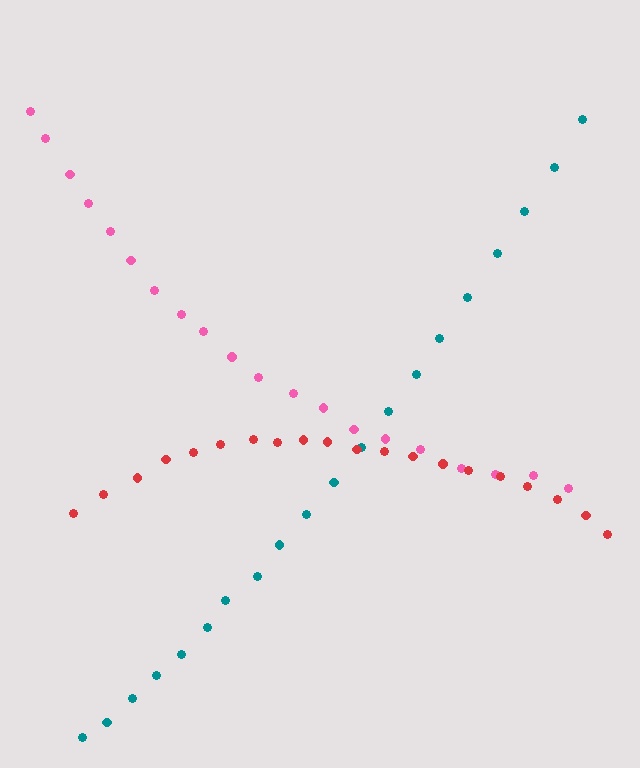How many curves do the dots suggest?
There are 3 distinct paths.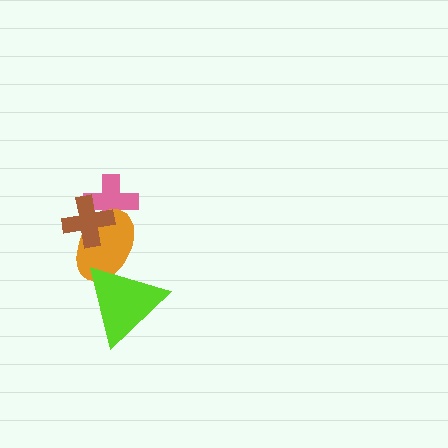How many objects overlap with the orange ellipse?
3 objects overlap with the orange ellipse.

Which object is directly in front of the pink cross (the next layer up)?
The orange ellipse is directly in front of the pink cross.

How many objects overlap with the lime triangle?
1 object overlaps with the lime triangle.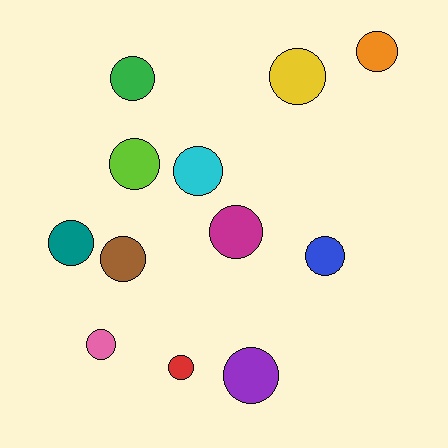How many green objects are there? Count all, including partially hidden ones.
There is 1 green object.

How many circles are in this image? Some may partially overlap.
There are 12 circles.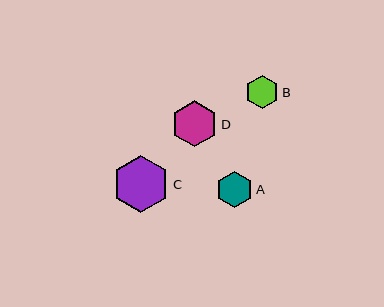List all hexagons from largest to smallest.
From largest to smallest: C, D, A, B.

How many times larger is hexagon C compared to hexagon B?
Hexagon C is approximately 1.7 times the size of hexagon B.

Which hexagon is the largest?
Hexagon C is the largest with a size of approximately 57 pixels.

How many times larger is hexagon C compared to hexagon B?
Hexagon C is approximately 1.7 times the size of hexagon B.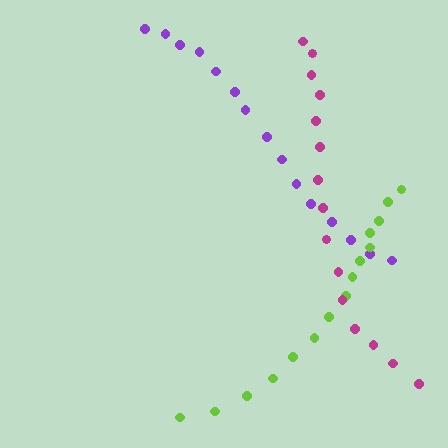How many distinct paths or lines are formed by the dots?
There are 3 distinct paths.